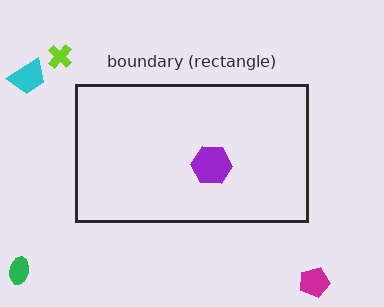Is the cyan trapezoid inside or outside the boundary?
Outside.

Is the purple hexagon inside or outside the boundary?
Inside.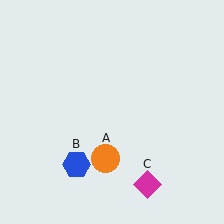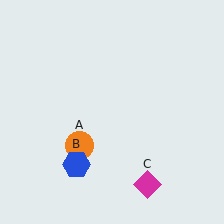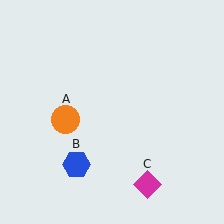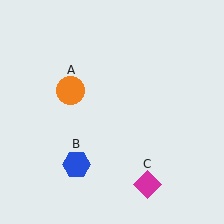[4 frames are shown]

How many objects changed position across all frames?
1 object changed position: orange circle (object A).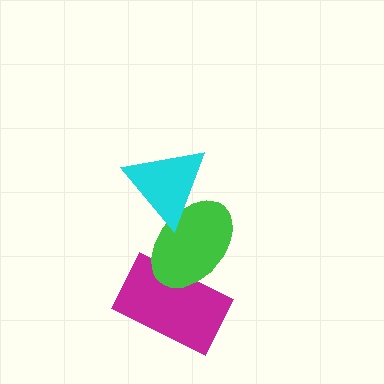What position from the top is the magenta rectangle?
The magenta rectangle is 3rd from the top.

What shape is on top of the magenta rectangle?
The green ellipse is on top of the magenta rectangle.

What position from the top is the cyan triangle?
The cyan triangle is 1st from the top.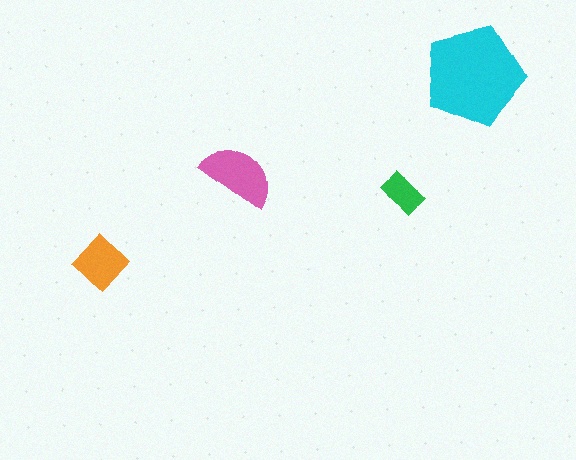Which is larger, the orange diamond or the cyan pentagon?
The cyan pentagon.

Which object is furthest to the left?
The orange diamond is leftmost.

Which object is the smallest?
The green rectangle.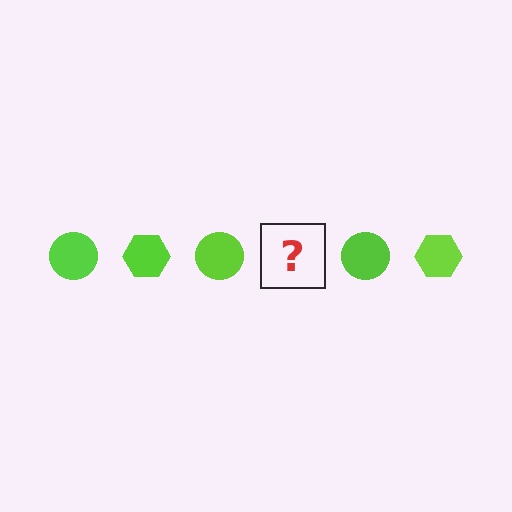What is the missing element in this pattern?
The missing element is a lime hexagon.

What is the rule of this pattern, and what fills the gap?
The rule is that the pattern cycles through circle, hexagon shapes in lime. The gap should be filled with a lime hexagon.